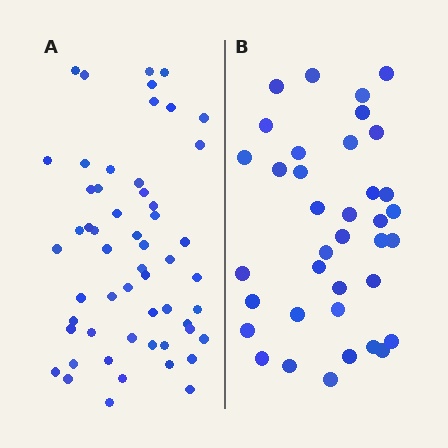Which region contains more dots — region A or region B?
Region A (the left region) has more dots.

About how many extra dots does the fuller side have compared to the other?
Region A has approximately 20 more dots than region B.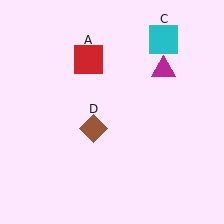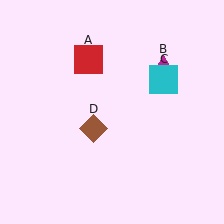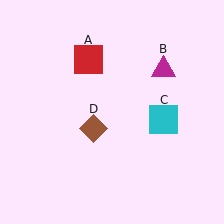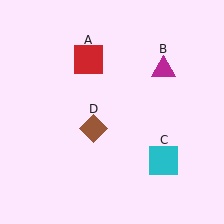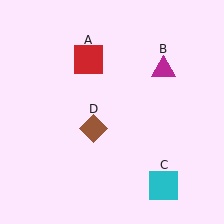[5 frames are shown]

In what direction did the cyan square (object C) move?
The cyan square (object C) moved down.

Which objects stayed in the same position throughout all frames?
Red square (object A) and magenta triangle (object B) and brown diamond (object D) remained stationary.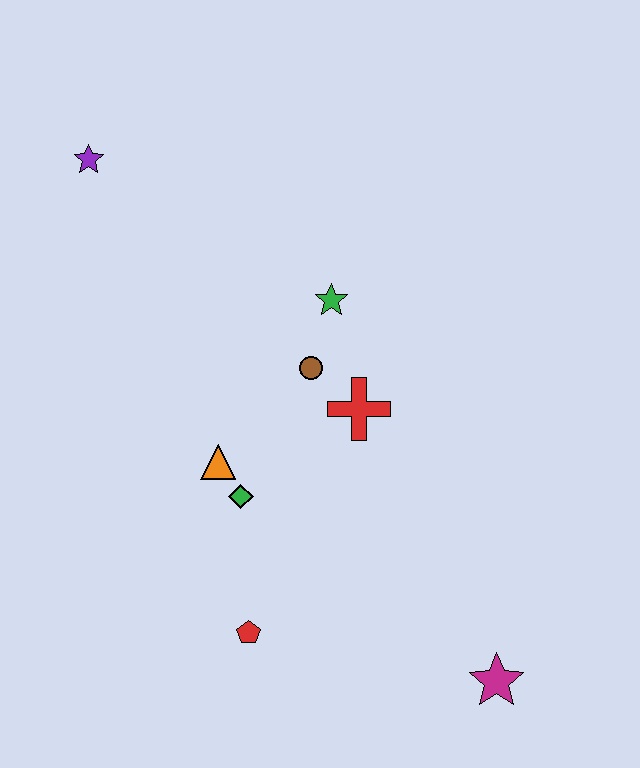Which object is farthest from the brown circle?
The magenta star is farthest from the brown circle.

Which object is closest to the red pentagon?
The green diamond is closest to the red pentagon.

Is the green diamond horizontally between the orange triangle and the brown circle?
Yes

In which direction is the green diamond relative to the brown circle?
The green diamond is below the brown circle.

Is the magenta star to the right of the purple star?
Yes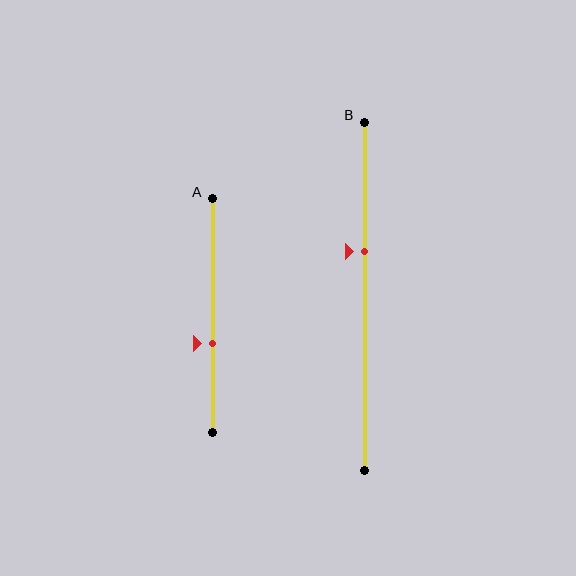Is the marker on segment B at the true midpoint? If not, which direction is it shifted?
No, the marker on segment B is shifted upward by about 13% of the segment length.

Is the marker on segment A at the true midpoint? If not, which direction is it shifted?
No, the marker on segment A is shifted downward by about 12% of the segment length.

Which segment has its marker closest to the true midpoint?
Segment A has its marker closest to the true midpoint.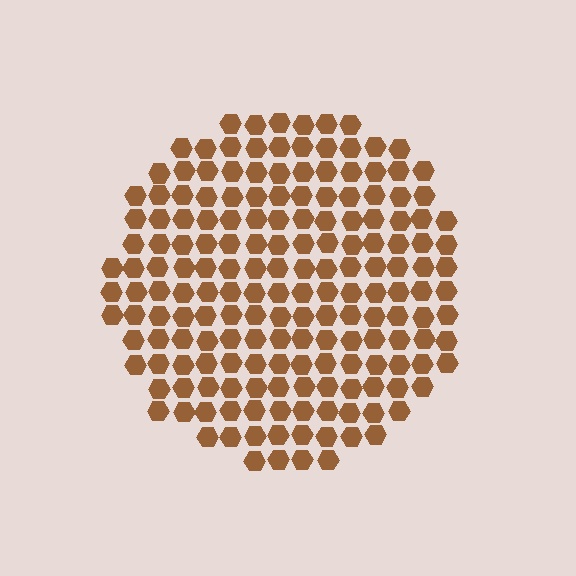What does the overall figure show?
The overall figure shows a circle.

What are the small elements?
The small elements are hexagons.